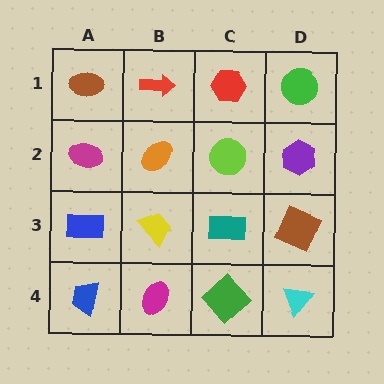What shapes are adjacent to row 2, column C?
A red hexagon (row 1, column C), a teal rectangle (row 3, column C), an orange ellipse (row 2, column B), a purple hexagon (row 2, column D).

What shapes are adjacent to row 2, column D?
A green circle (row 1, column D), a brown square (row 3, column D), a lime circle (row 2, column C).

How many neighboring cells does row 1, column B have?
3.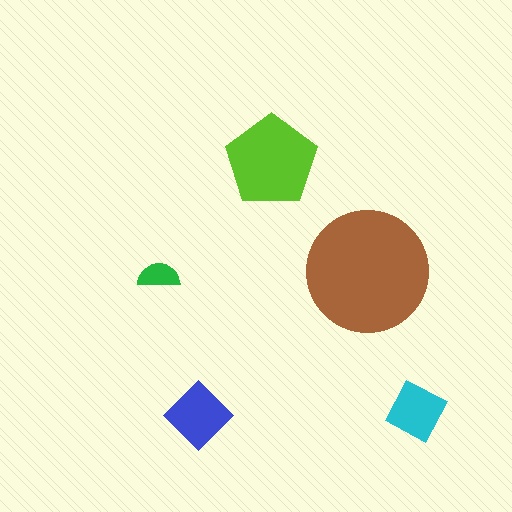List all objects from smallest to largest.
The green semicircle, the cyan square, the blue diamond, the lime pentagon, the brown circle.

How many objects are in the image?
There are 5 objects in the image.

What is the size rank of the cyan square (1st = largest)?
4th.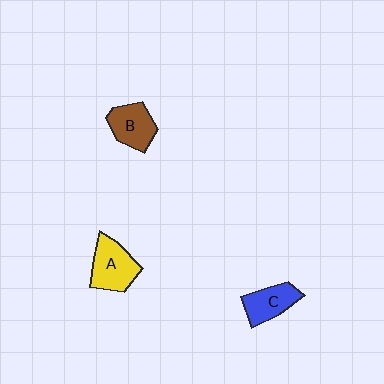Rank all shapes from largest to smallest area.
From largest to smallest: A (yellow), B (brown), C (blue).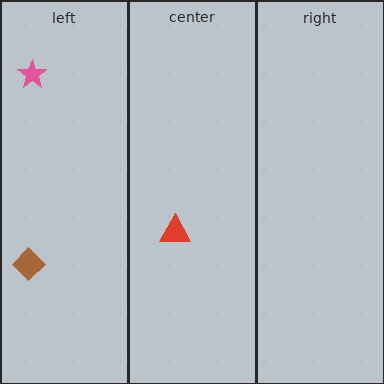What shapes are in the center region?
The red triangle.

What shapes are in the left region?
The brown diamond, the pink star.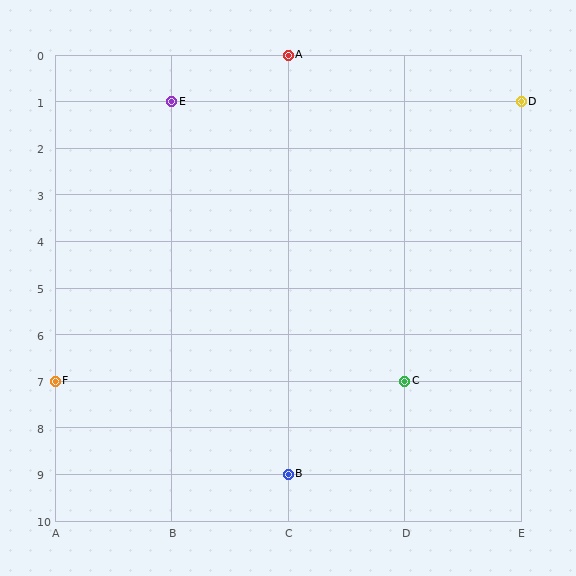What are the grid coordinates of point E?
Point E is at grid coordinates (B, 1).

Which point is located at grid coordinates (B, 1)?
Point E is at (B, 1).